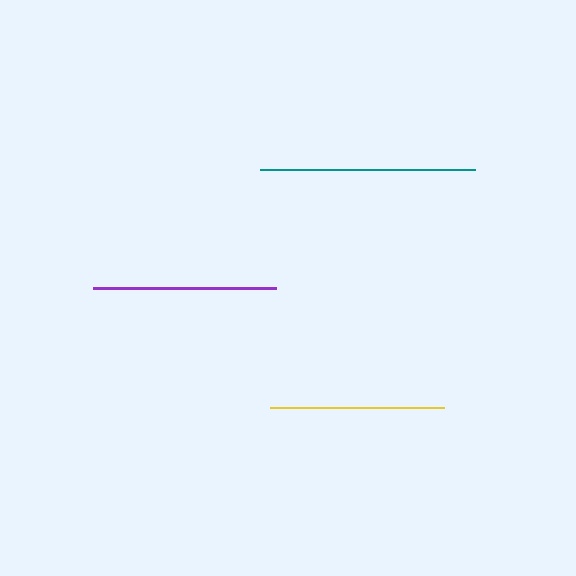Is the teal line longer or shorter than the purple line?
The teal line is longer than the purple line.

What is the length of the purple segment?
The purple segment is approximately 182 pixels long.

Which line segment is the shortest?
The yellow line is the shortest at approximately 174 pixels.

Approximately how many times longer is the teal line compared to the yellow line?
The teal line is approximately 1.2 times the length of the yellow line.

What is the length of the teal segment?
The teal segment is approximately 215 pixels long.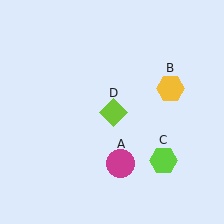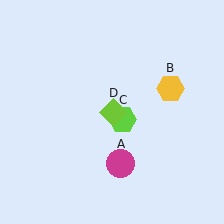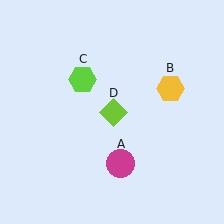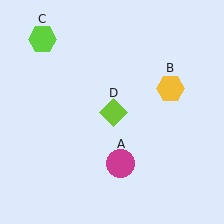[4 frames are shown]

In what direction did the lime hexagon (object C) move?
The lime hexagon (object C) moved up and to the left.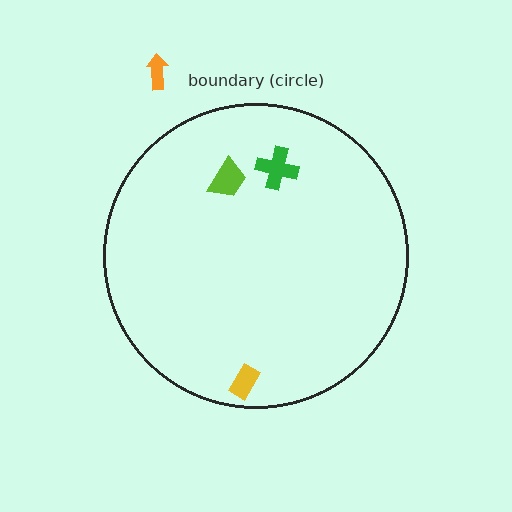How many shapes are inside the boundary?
3 inside, 1 outside.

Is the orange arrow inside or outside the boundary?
Outside.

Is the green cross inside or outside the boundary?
Inside.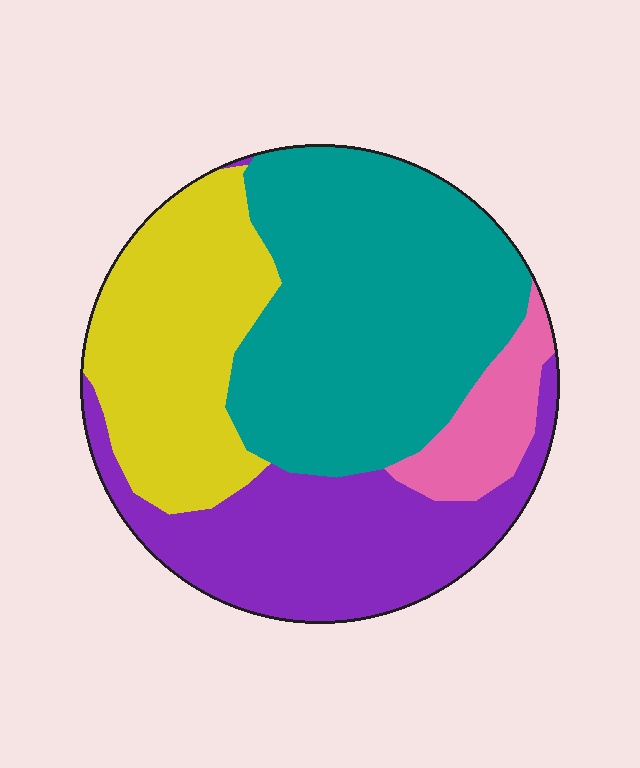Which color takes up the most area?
Teal, at roughly 40%.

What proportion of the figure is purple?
Purple takes up about one quarter (1/4) of the figure.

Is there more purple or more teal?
Teal.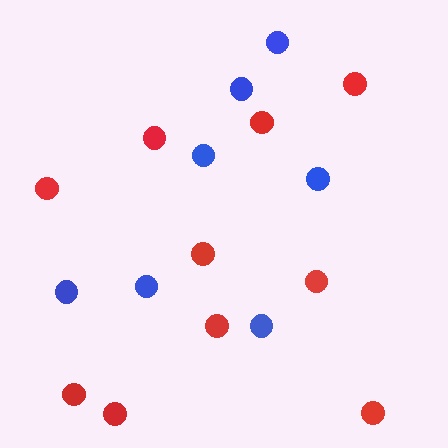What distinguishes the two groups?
There are 2 groups: one group of blue circles (7) and one group of red circles (10).